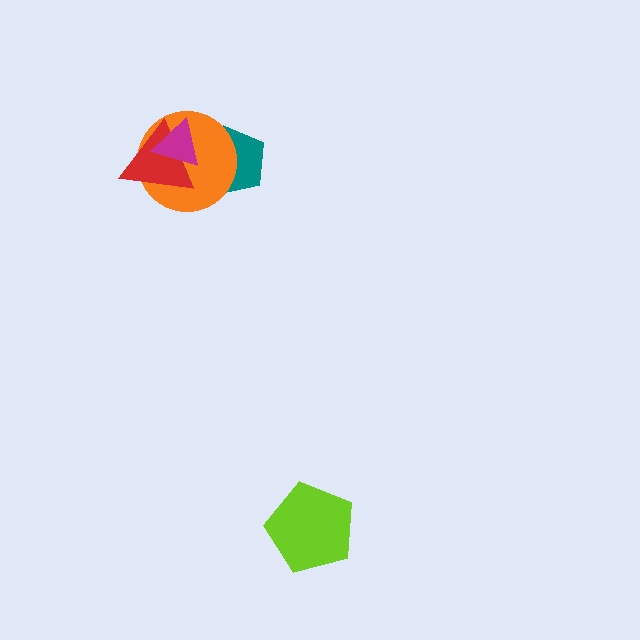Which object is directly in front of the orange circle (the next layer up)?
The red triangle is directly in front of the orange circle.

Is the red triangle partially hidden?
Yes, it is partially covered by another shape.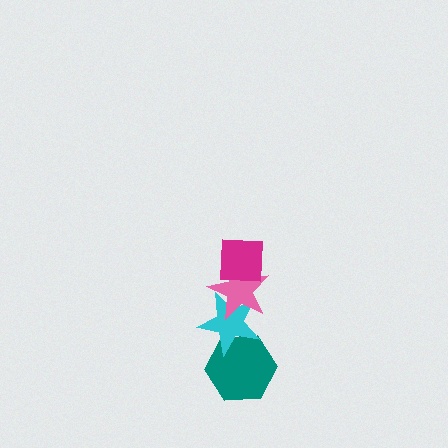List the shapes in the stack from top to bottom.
From top to bottom: the magenta square, the pink star, the cyan star, the teal hexagon.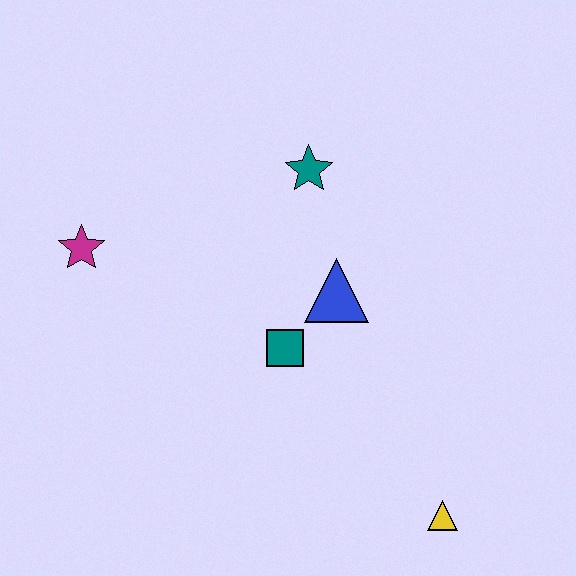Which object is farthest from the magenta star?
The yellow triangle is farthest from the magenta star.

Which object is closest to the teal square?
The blue triangle is closest to the teal square.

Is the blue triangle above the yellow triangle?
Yes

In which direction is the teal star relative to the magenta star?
The teal star is to the right of the magenta star.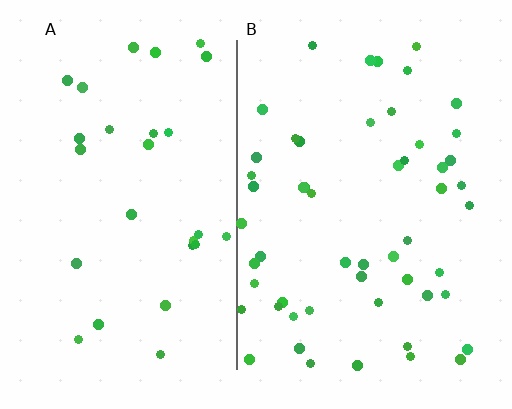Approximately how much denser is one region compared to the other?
Approximately 1.9× — region B over region A.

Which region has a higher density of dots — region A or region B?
B (the right).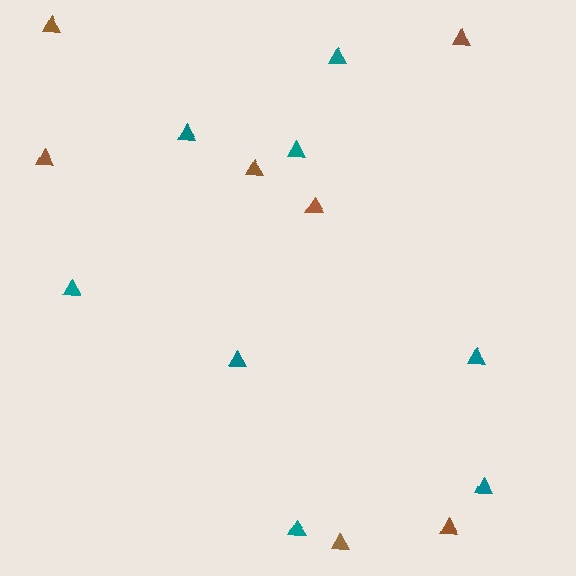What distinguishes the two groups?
There are 2 groups: one group of brown triangles (7) and one group of teal triangles (8).